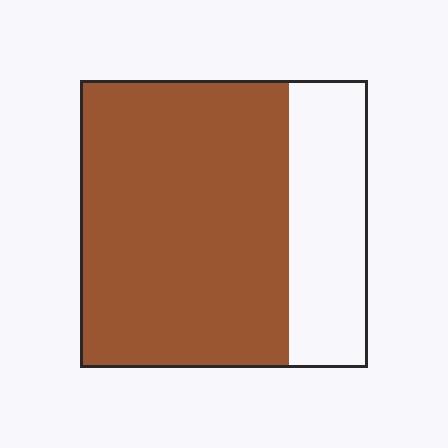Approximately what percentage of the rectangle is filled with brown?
Approximately 75%.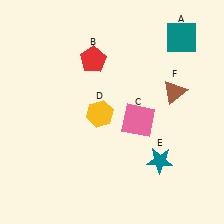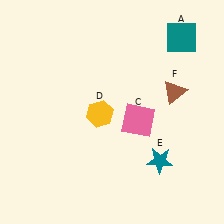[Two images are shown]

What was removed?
The red pentagon (B) was removed in Image 2.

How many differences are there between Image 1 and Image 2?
There is 1 difference between the two images.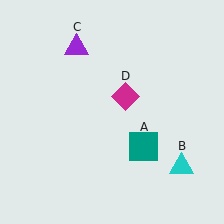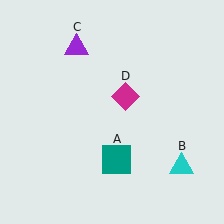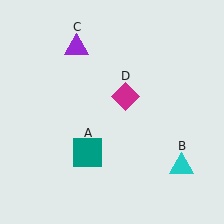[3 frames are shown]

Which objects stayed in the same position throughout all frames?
Cyan triangle (object B) and purple triangle (object C) and magenta diamond (object D) remained stationary.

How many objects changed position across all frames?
1 object changed position: teal square (object A).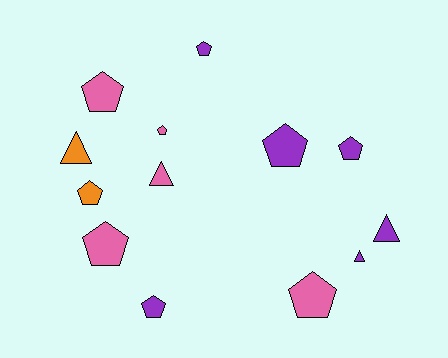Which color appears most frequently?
Purple, with 6 objects.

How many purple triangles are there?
There are 2 purple triangles.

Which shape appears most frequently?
Pentagon, with 9 objects.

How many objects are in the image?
There are 13 objects.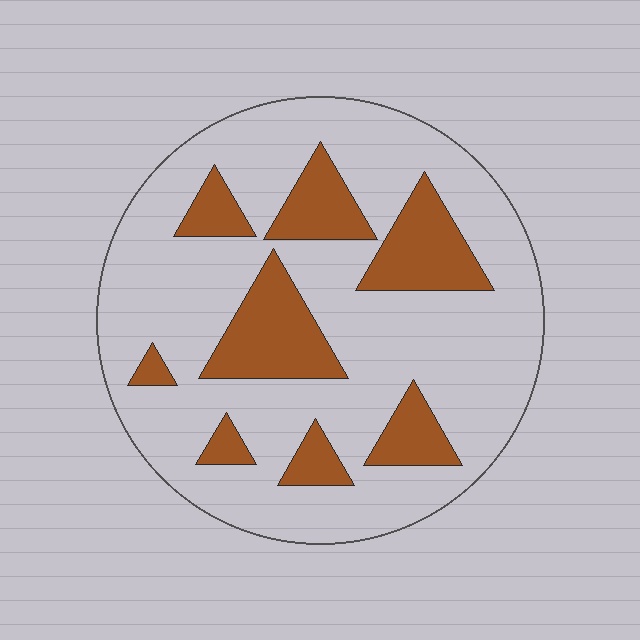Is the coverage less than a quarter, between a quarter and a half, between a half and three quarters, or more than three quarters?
Less than a quarter.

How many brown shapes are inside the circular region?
8.